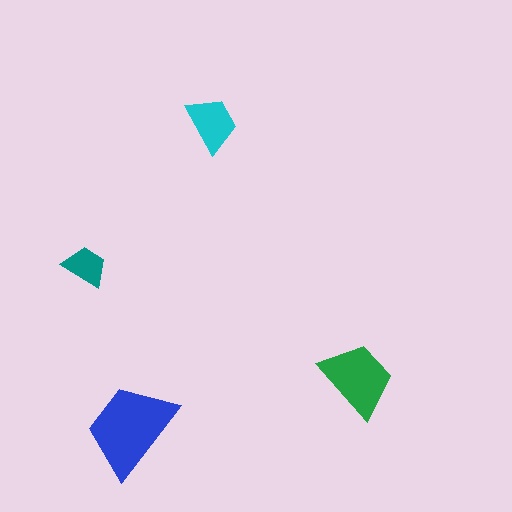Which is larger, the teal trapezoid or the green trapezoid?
The green one.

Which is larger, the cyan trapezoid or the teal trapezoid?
The cyan one.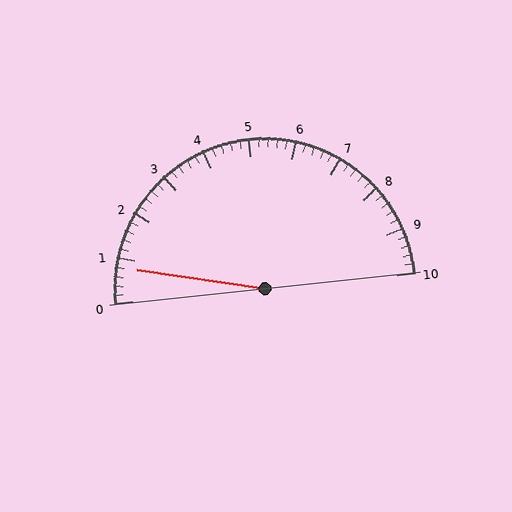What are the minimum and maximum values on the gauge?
The gauge ranges from 0 to 10.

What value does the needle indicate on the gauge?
The needle indicates approximately 0.8.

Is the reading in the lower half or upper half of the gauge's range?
The reading is in the lower half of the range (0 to 10).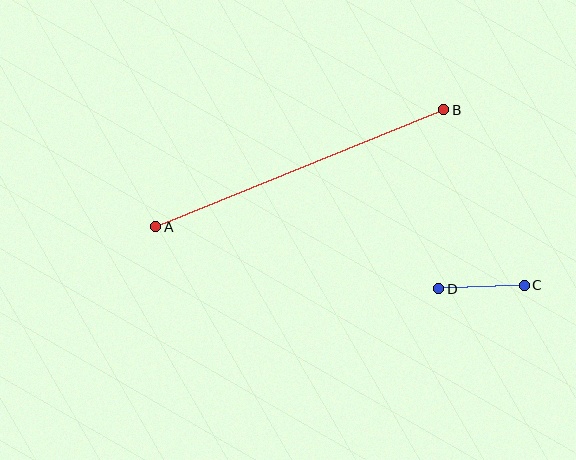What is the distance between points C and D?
The distance is approximately 85 pixels.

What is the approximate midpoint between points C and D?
The midpoint is at approximately (482, 287) pixels.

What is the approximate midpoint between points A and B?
The midpoint is at approximately (300, 168) pixels.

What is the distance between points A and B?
The distance is approximately 311 pixels.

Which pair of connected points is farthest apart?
Points A and B are farthest apart.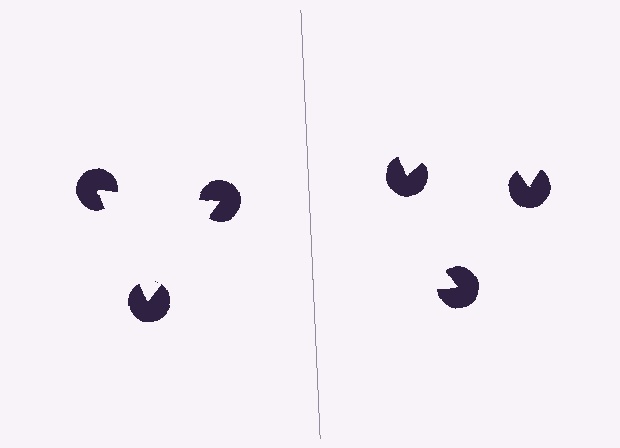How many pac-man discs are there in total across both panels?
6 — 3 on each side.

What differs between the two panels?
The pac-man discs are positioned identically on both sides; only the wedge orientations differ. On the left they align to a triangle; on the right they are misaligned.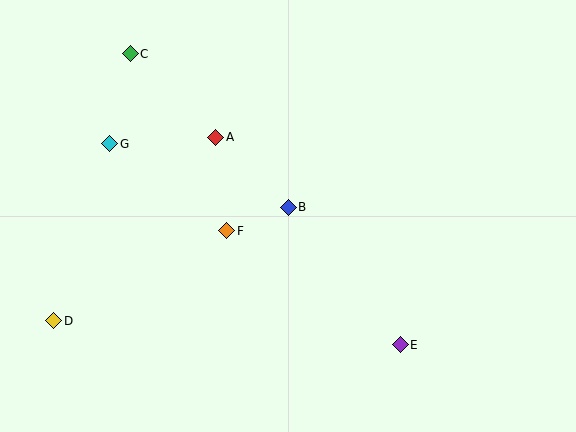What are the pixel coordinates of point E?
Point E is at (400, 345).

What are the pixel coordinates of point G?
Point G is at (110, 144).